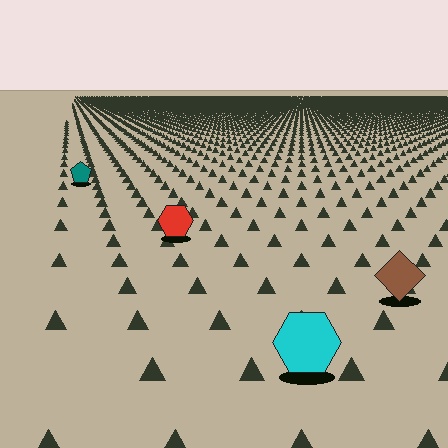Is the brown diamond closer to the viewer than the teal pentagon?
Yes. The brown diamond is closer — you can tell from the texture gradient: the ground texture is coarser near it.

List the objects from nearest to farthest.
From nearest to farthest: the cyan hexagon, the brown diamond, the red hexagon, the teal pentagon.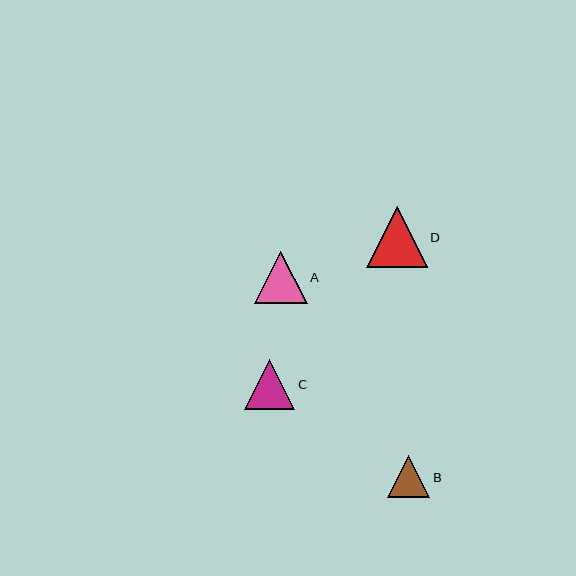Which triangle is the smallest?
Triangle B is the smallest with a size of approximately 43 pixels.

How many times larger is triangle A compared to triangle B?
Triangle A is approximately 1.2 times the size of triangle B.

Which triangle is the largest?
Triangle D is the largest with a size of approximately 60 pixels.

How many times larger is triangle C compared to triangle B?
Triangle C is approximately 1.2 times the size of triangle B.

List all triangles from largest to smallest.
From largest to smallest: D, A, C, B.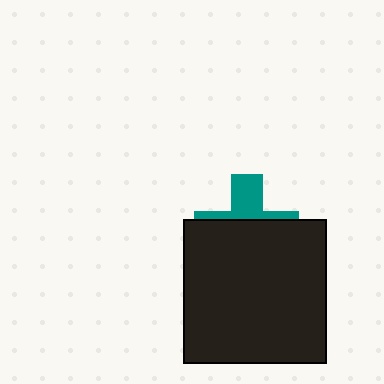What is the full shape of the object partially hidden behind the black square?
The partially hidden object is a teal cross.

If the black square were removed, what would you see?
You would see the complete teal cross.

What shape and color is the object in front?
The object in front is a black square.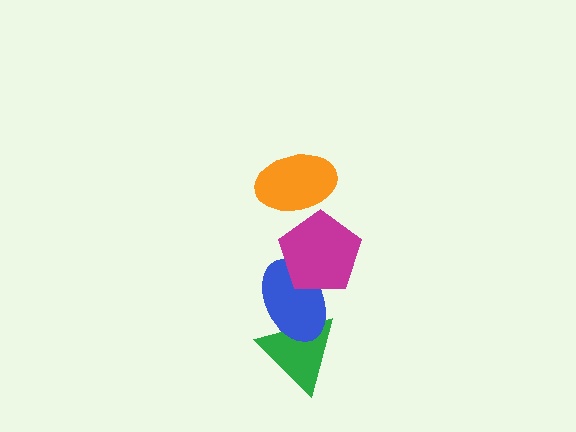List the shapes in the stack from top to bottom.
From top to bottom: the orange ellipse, the magenta pentagon, the blue ellipse, the green triangle.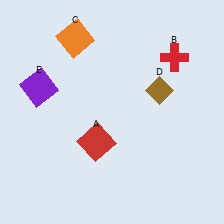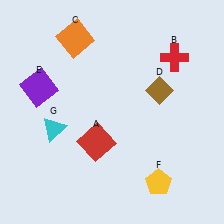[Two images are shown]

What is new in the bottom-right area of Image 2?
A yellow pentagon (F) was added in the bottom-right area of Image 2.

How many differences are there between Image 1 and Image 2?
There are 2 differences between the two images.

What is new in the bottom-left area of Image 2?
A cyan triangle (G) was added in the bottom-left area of Image 2.